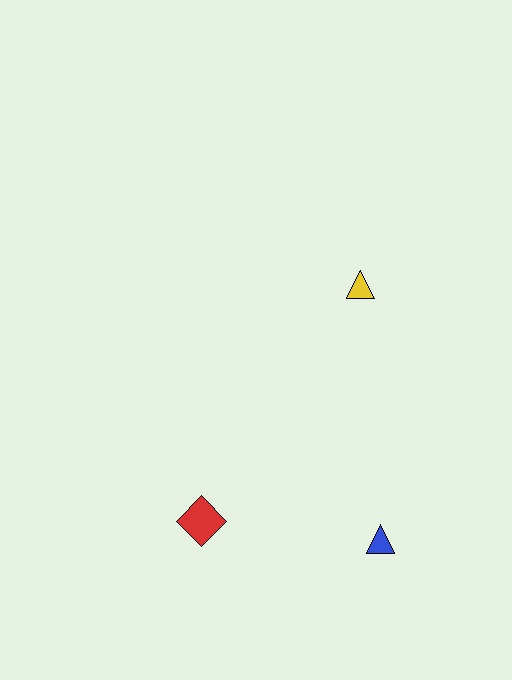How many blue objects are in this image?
There is 1 blue object.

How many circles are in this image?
There are no circles.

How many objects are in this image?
There are 3 objects.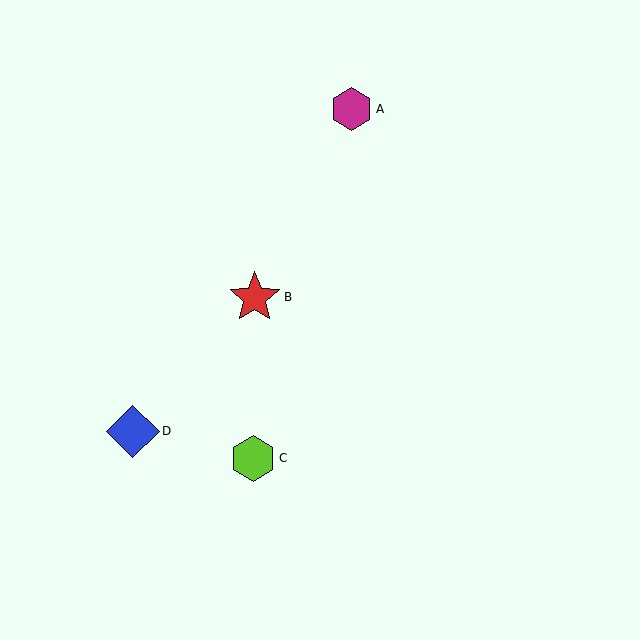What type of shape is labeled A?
Shape A is a magenta hexagon.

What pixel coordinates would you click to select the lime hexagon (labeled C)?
Click at (253, 458) to select the lime hexagon C.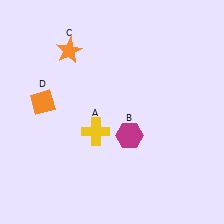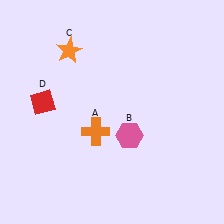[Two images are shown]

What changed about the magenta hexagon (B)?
In Image 1, B is magenta. In Image 2, it changed to pink.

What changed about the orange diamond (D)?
In Image 1, D is orange. In Image 2, it changed to red.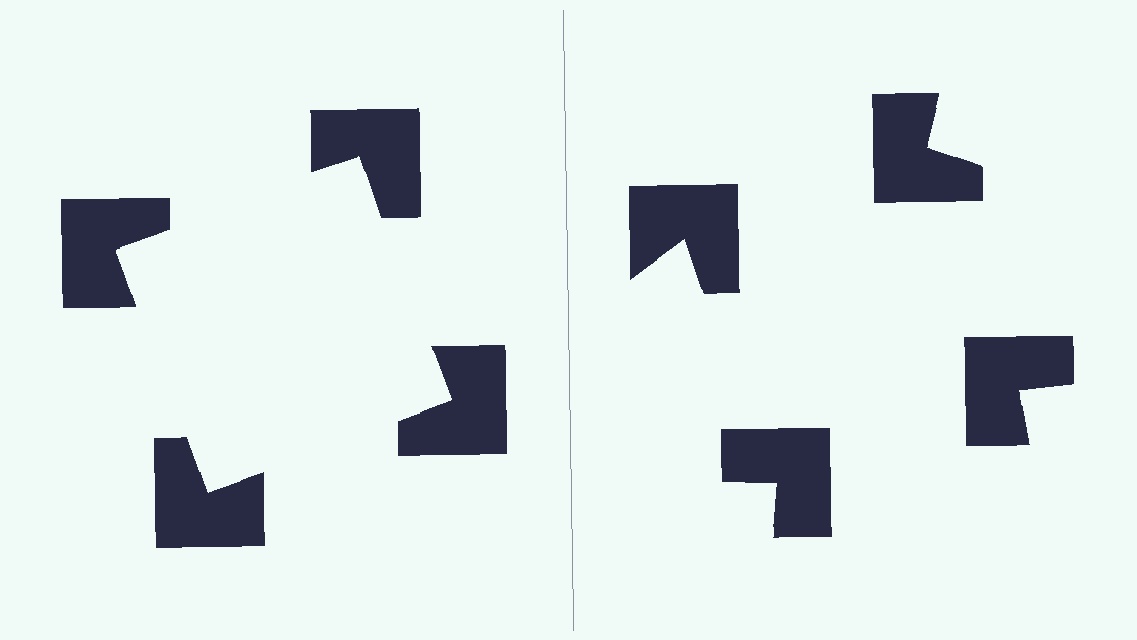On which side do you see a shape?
An illusory square appears on the left side. On the right side the wedge cuts are rotated, so no coherent shape forms.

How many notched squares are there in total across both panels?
8 — 4 on each side.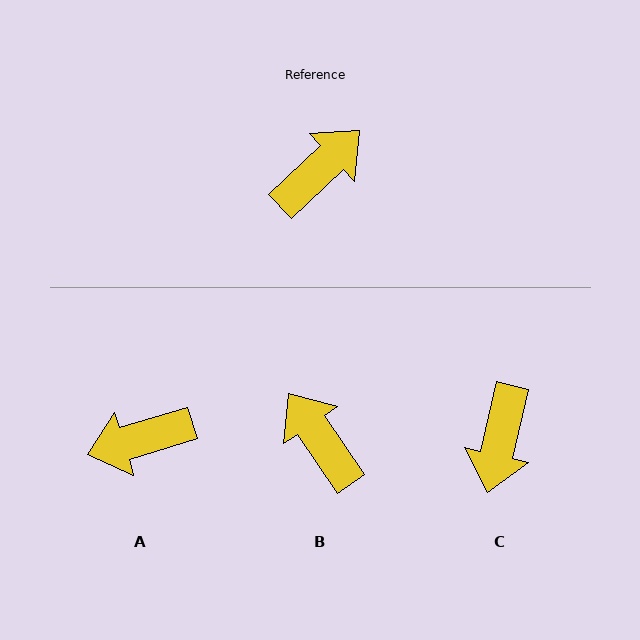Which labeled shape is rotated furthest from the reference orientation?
A, about 153 degrees away.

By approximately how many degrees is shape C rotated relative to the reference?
Approximately 147 degrees clockwise.